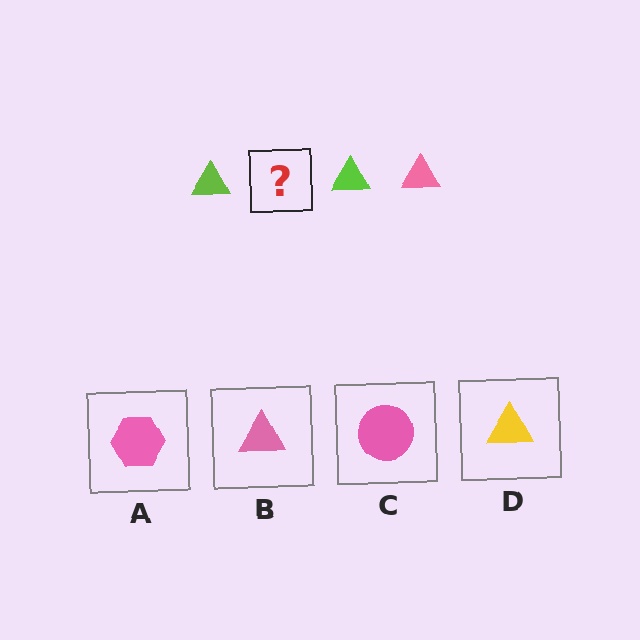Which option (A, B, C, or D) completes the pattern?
B.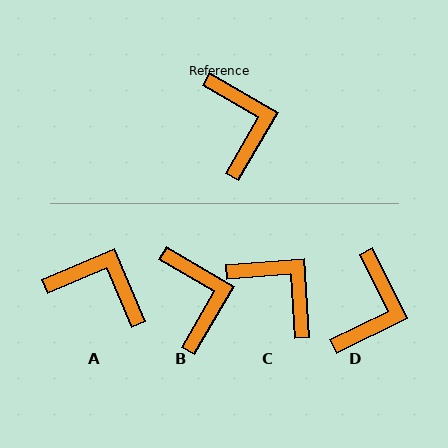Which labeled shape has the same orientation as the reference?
B.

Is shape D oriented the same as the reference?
No, it is off by about 34 degrees.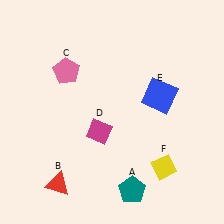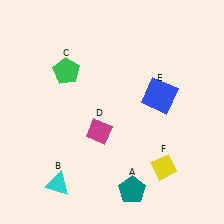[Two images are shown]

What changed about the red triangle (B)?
In Image 1, B is red. In Image 2, it changed to cyan.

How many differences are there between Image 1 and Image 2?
There are 2 differences between the two images.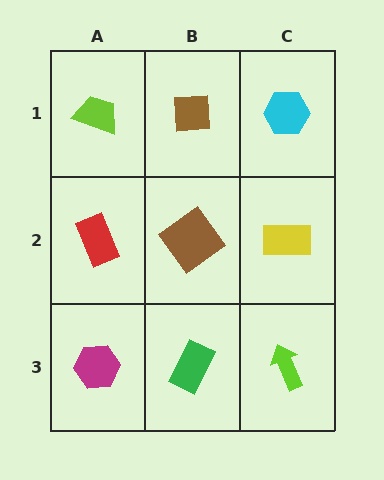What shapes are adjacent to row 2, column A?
A lime trapezoid (row 1, column A), a magenta hexagon (row 3, column A), a brown diamond (row 2, column B).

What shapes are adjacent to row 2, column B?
A brown square (row 1, column B), a green rectangle (row 3, column B), a red rectangle (row 2, column A), a yellow rectangle (row 2, column C).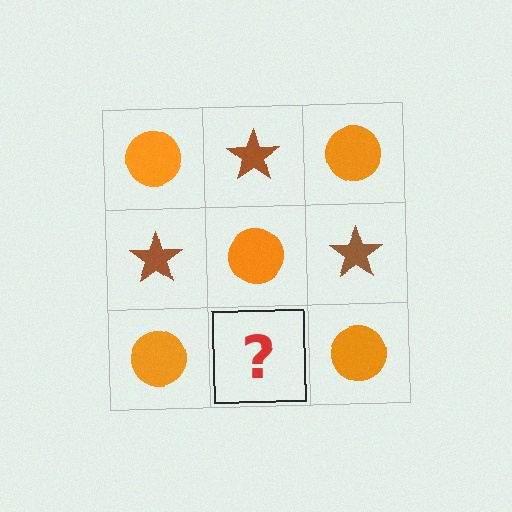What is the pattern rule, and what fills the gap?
The rule is that it alternates orange circle and brown star in a checkerboard pattern. The gap should be filled with a brown star.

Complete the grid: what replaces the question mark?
The question mark should be replaced with a brown star.